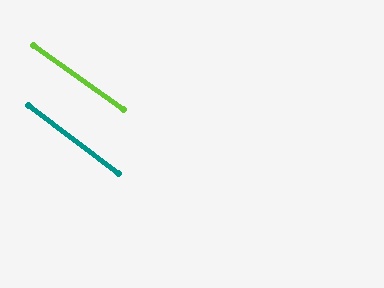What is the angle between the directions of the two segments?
Approximately 2 degrees.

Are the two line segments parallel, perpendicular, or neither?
Parallel — their directions differ by only 1.5°.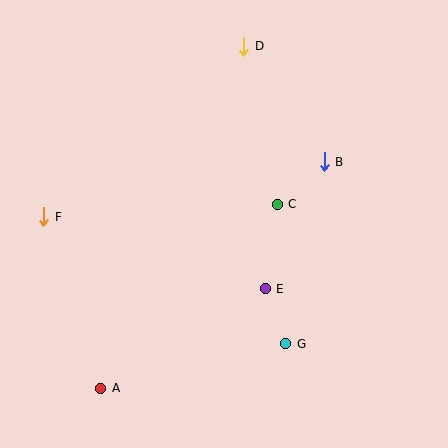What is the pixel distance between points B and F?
The distance between B and F is 286 pixels.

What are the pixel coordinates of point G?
Point G is at (286, 344).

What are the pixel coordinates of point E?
Point E is at (265, 289).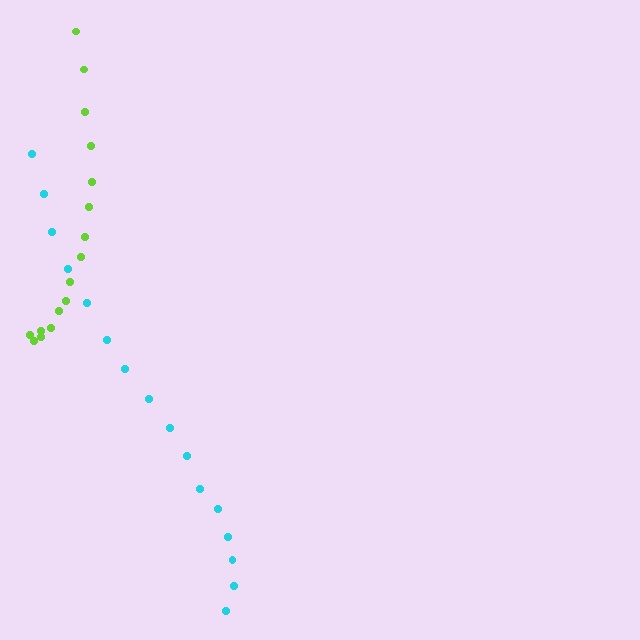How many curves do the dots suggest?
There are 2 distinct paths.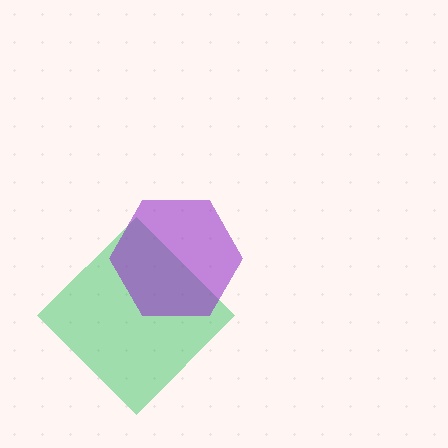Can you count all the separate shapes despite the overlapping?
Yes, there are 2 separate shapes.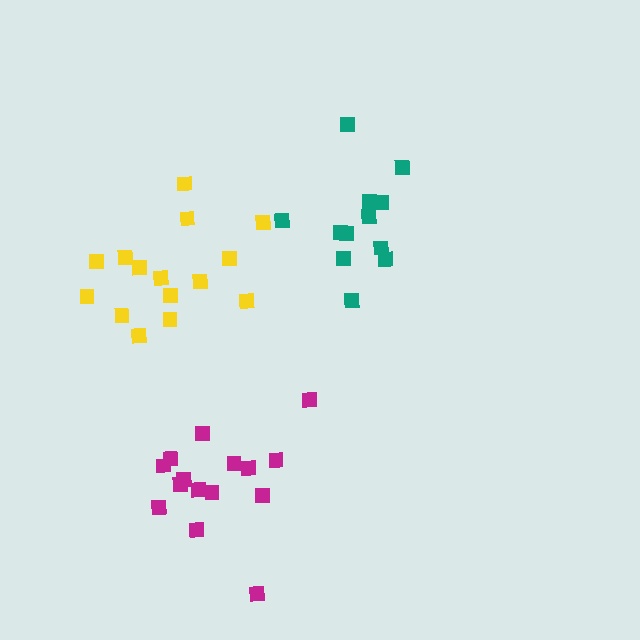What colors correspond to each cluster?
The clusters are colored: teal, yellow, magenta.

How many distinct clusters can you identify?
There are 3 distinct clusters.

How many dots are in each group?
Group 1: 12 dots, Group 2: 15 dots, Group 3: 15 dots (42 total).